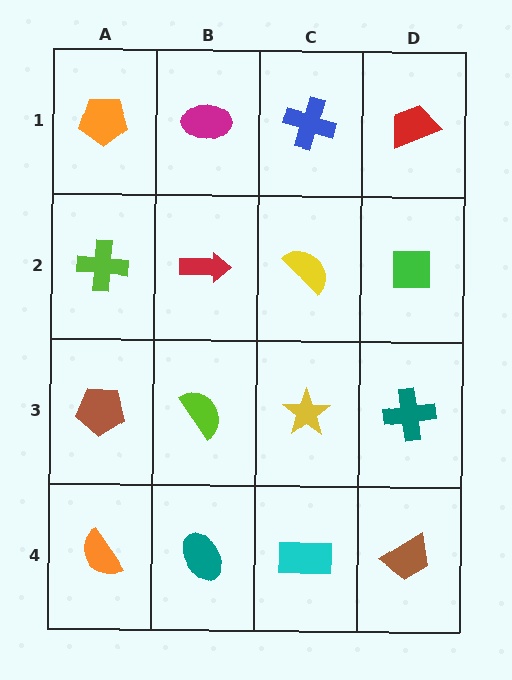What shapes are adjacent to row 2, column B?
A magenta ellipse (row 1, column B), a lime semicircle (row 3, column B), a lime cross (row 2, column A), a yellow semicircle (row 2, column C).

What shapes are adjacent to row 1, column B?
A red arrow (row 2, column B), an orange pentagon (row 1, column A), a blue cross (row 1, column C).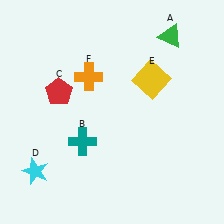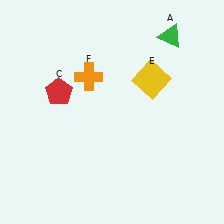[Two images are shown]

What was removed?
The teal cross (B), the cyan star (D) were removed in Image 2.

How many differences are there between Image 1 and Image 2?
There are 2 differences between the two images.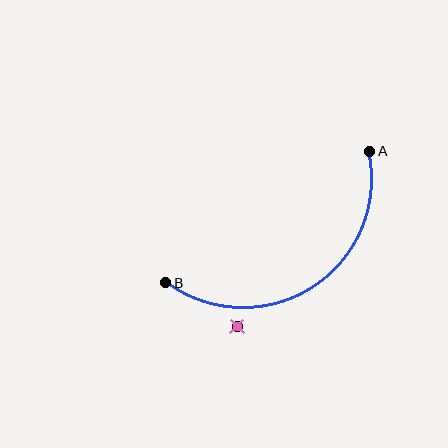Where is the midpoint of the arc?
The arc midpoint is the point on the curve farthest from the straight line joining A and B. It sits below that line.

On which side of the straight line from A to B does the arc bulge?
The arc bulges below the straight line connecting A and B.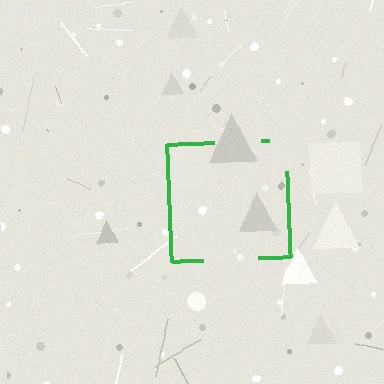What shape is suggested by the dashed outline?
The dashed outline suggests a square.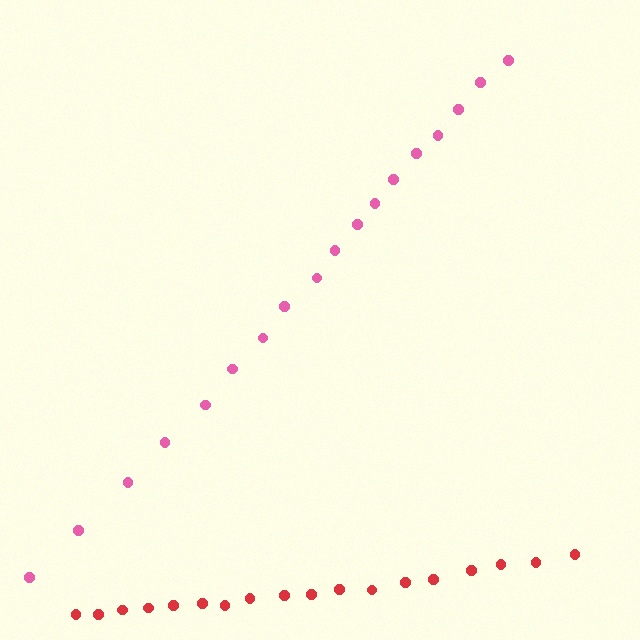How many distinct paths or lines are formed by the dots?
There are 2 distinct paths.